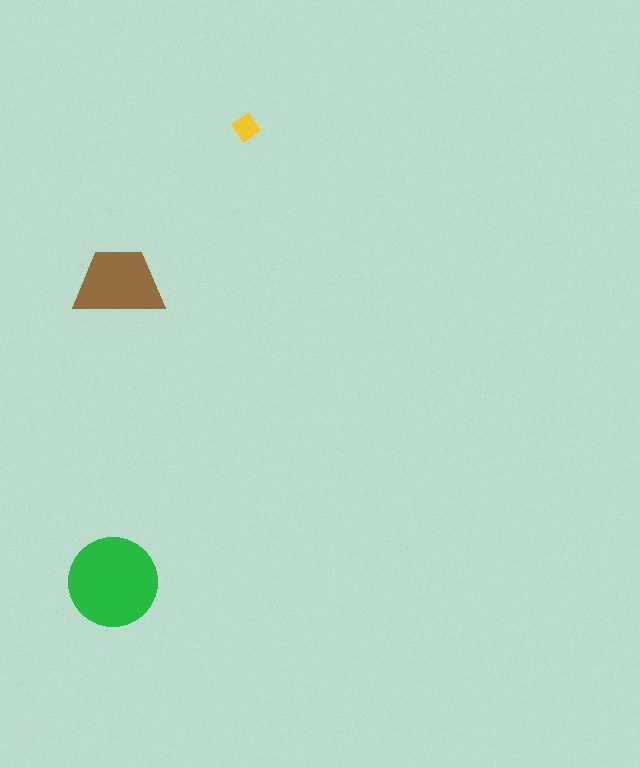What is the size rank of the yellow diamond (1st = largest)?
3rd.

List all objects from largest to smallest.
The green circle, the brown trapezoid, the yellow diamond.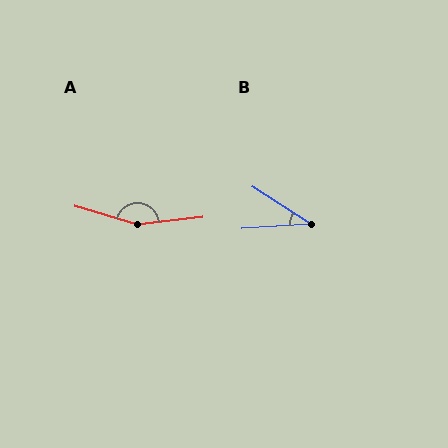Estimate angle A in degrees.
Approximately 157 degrees.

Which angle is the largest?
A, at approximately 157 degrees.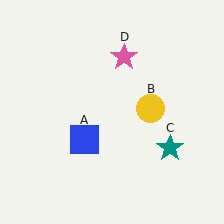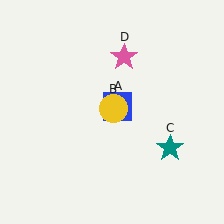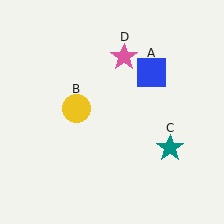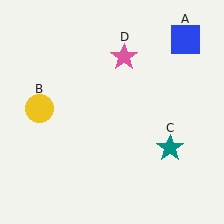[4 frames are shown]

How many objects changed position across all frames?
2 objects changed position: blue square (object A), yellow circle (object B).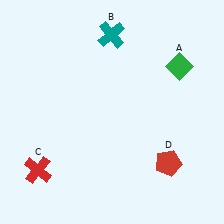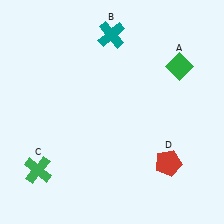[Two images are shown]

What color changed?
The cross (C) changed from red in Image 1 to green in Image 2.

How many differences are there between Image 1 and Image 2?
There is 1 difference between the two images.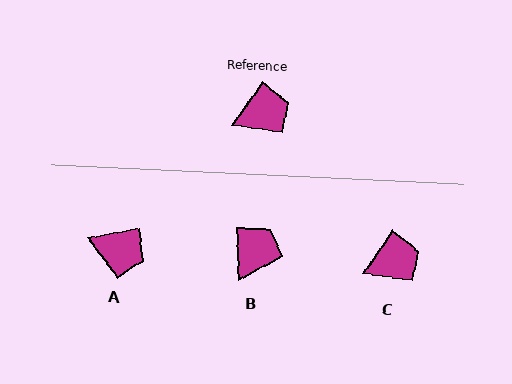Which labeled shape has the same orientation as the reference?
C.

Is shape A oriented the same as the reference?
No, it is off by about 45 degrees.